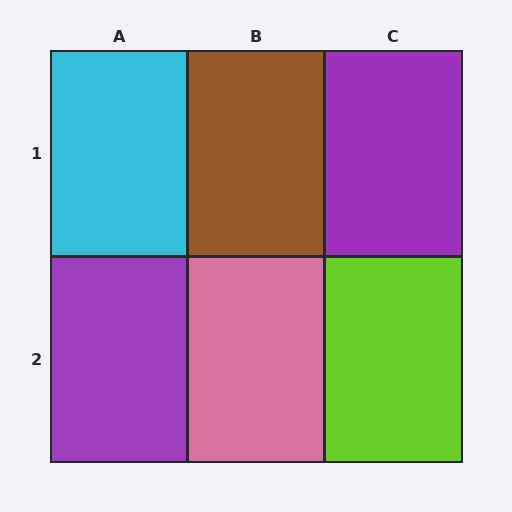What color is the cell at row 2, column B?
Pink.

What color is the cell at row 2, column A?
Purple.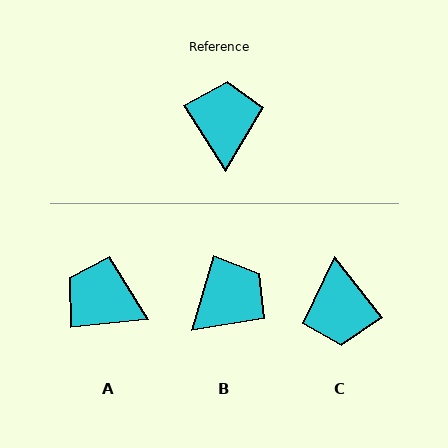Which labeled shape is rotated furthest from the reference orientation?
C, about 175 degrees away.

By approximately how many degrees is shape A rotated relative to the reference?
Approximately 62 degrees counter-clockwise.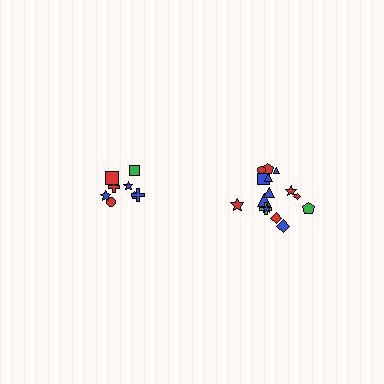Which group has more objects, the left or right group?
The right group.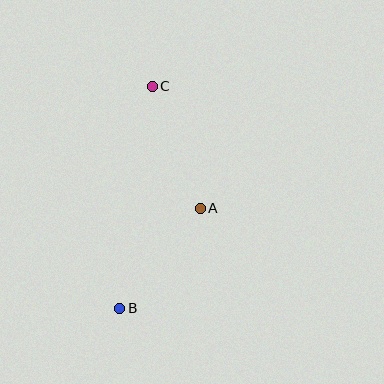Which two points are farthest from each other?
Points B and C are farthest from each other.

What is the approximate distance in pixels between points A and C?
The distance between A and C is approximately 131 pixels.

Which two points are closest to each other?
Points A and B are closest to each other.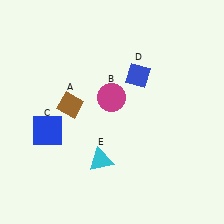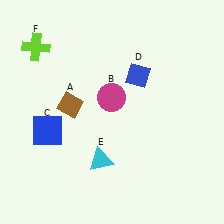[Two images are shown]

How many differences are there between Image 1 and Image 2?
There is 1 difference between the two images.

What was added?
A lime cross (F) was added in Image 2.